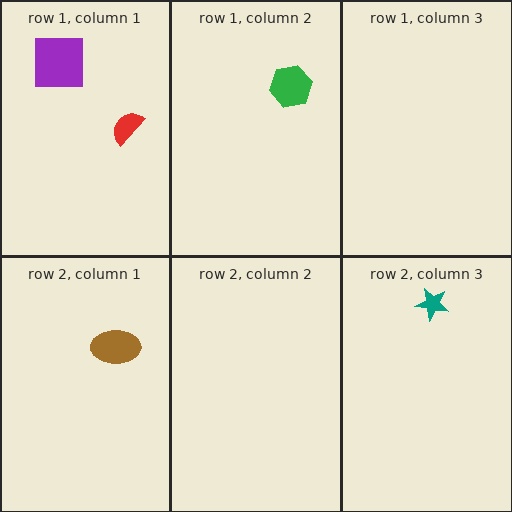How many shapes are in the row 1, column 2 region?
1.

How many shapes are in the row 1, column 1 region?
2.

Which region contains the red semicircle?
The row 1, column 1 region.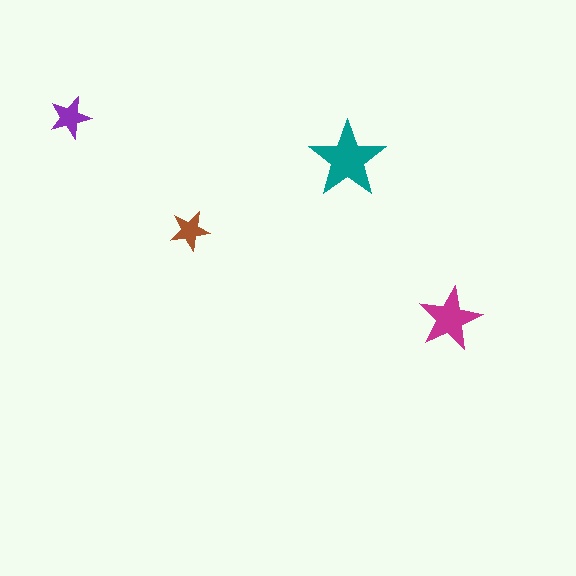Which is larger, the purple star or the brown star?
The purple one.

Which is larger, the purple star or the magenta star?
The magenta one.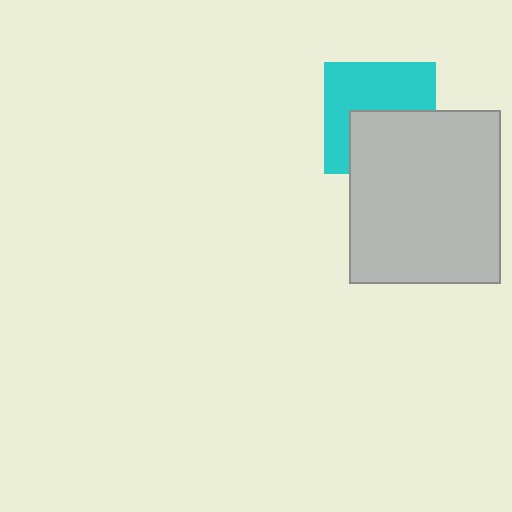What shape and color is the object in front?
The object in front is a light gray rectangle.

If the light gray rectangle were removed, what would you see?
You would see the complete cyan square.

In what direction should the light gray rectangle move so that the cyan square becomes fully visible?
The light gray rectangle should move down. That is the shortest direction to clear the overlap and leave the cyan square fully visible.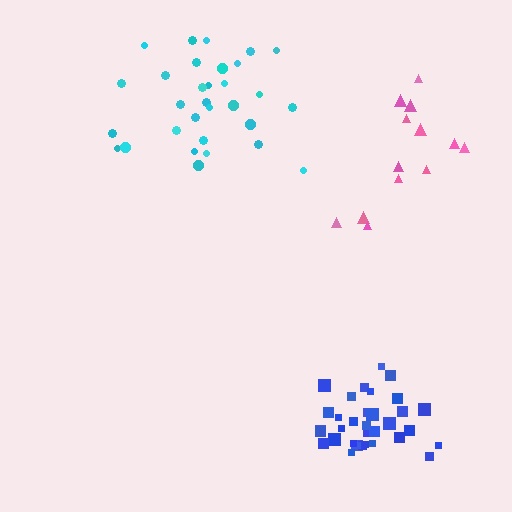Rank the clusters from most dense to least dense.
blue, cyan, pink.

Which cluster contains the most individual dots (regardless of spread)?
Blue (35).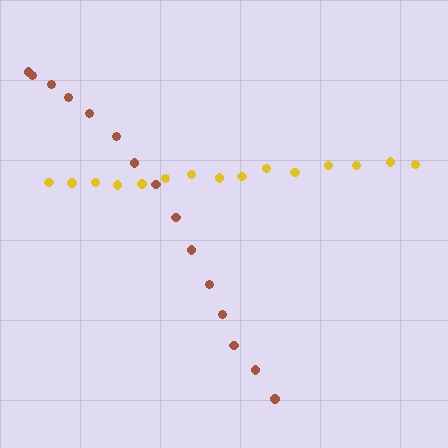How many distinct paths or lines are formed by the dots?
There are 2 distinct paths.